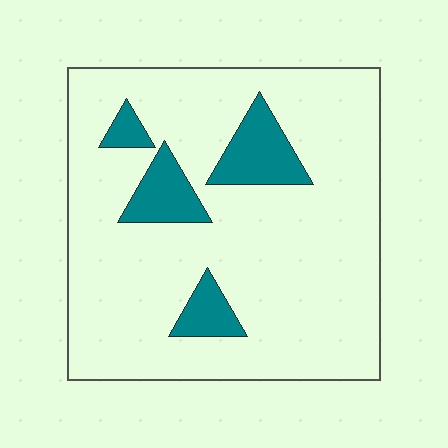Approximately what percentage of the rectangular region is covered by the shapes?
Approximately 15%.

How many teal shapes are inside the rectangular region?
4.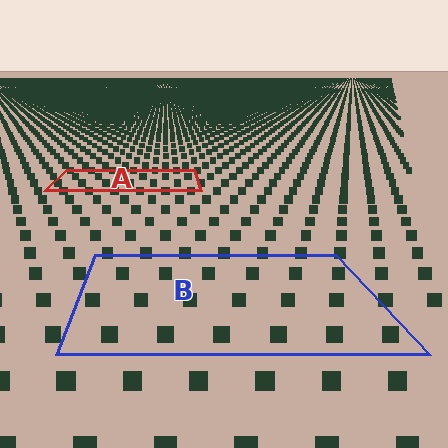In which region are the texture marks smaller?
The texture marks are smaller in region A, because it is farther away.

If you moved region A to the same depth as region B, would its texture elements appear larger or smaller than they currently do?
They would appear larger. At a closer depth, the same texture elements are projected at a bigger on-screen size.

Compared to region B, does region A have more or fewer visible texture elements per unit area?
Region A has more texture elements per unit area — they are packed more densely because it is farther away.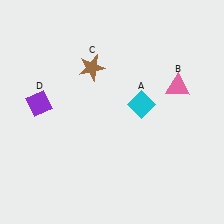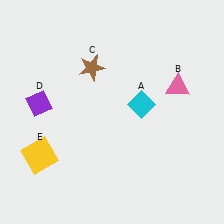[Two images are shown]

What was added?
A yellow square (E) was added in Image 2.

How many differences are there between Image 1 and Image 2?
There is 1 difference between the two images.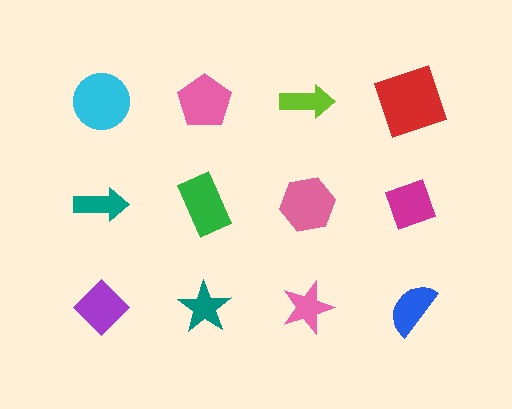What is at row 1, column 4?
A red square.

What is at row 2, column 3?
A pink hexagon.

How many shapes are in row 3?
4 shapes.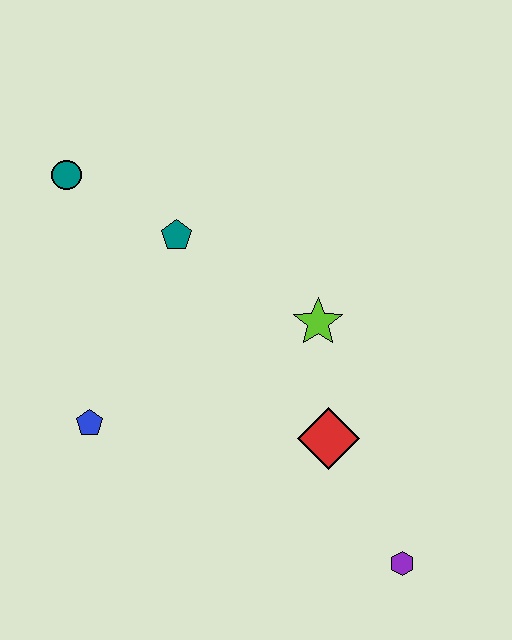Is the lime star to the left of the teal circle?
No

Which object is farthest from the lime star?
The teal circle is farthest from the lime star.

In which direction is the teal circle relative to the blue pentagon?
The teal circle is above the blue pentagon.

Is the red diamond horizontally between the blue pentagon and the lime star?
No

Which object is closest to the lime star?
The red diamond is closest to the lime star.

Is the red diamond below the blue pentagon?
Yes